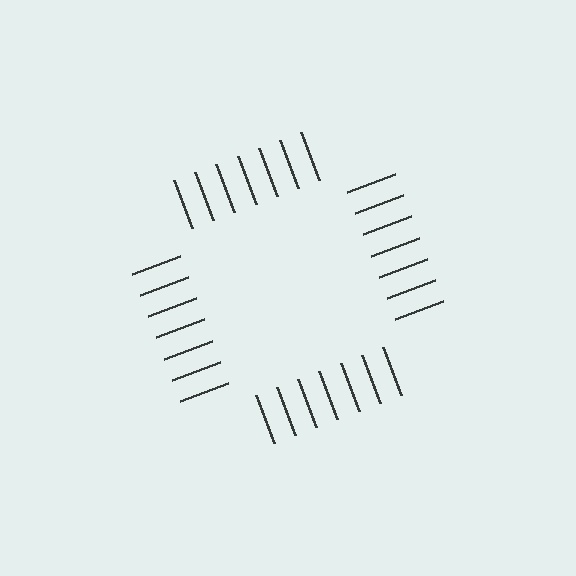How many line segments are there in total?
28 — 7 along each of the 4 edges.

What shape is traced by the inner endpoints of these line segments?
An illusory square — the line segments terminate on its edges but no continuous stroke is drawn.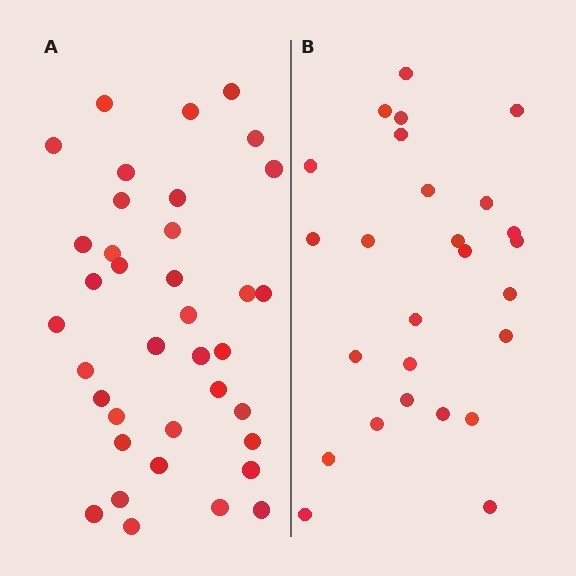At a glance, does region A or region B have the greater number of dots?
Region A (the left region) has more dots.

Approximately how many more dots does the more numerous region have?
Region A has roughly 12 or so more dots than region B.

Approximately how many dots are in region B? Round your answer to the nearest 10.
About 30 dots. (The exact count is 26, which rounds to 30.)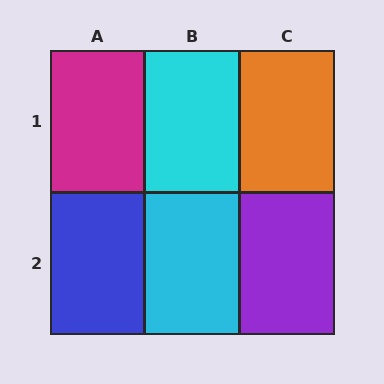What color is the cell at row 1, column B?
Cyan.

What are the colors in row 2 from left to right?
Blue, cyan, purple.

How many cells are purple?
1 cell is purple.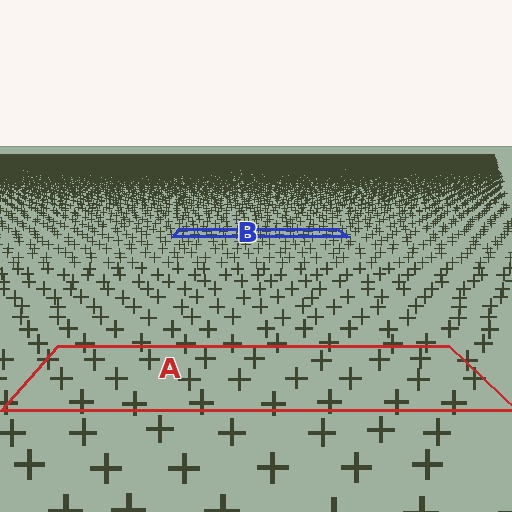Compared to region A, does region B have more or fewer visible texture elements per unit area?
Region B has more texture elements per unit area — they are packed more densely because it is farther away.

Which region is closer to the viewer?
Region A is closer. The texture elements there are larger and more spread out.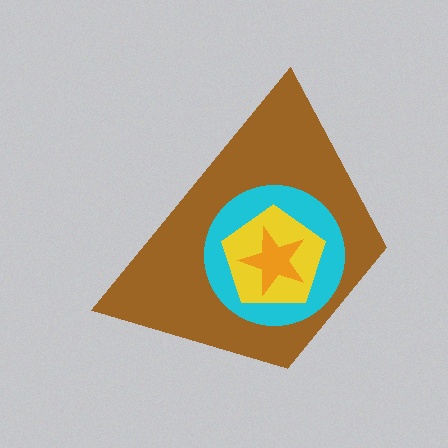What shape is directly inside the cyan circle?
The yellow pentagon.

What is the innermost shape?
The orange star.